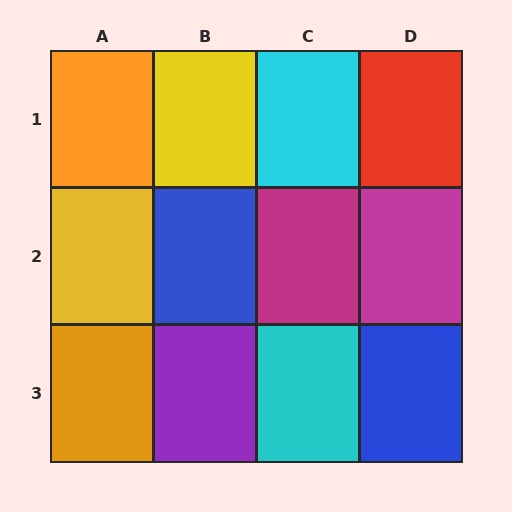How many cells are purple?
1 cell is purple.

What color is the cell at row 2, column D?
Magenta.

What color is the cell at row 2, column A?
Yellow.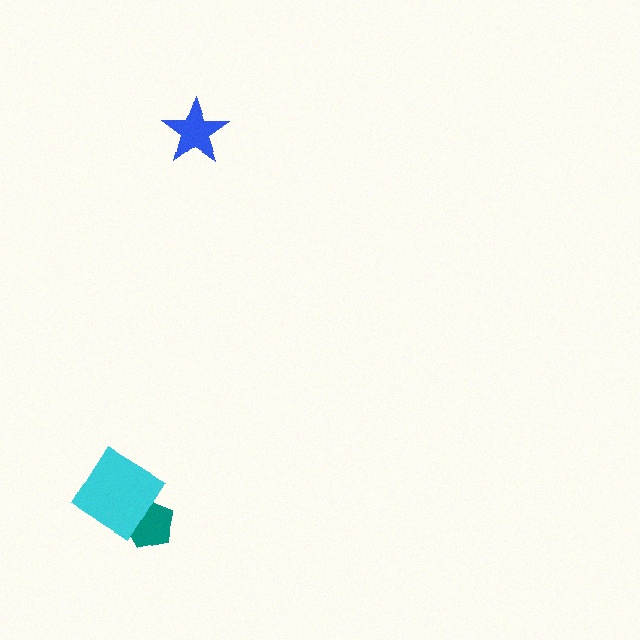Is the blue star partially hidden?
No, no other shape covers it.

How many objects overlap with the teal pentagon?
1 object overlaps with the teal pentagon.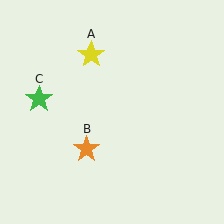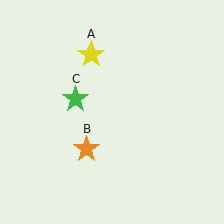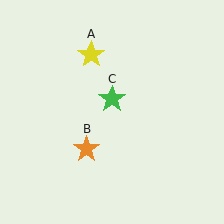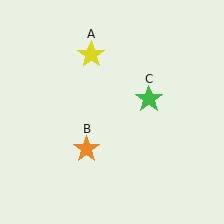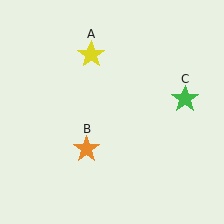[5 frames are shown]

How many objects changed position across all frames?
1 object changed position: green star (object C).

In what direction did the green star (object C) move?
The green star (object C) moved right.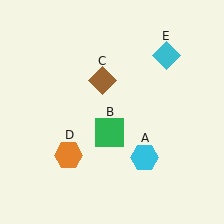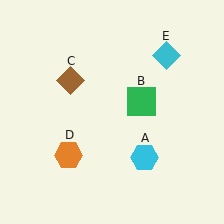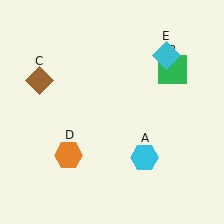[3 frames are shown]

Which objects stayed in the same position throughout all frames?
Cyan hexagon (object A) and orange hexagon (object D) and cyan diamond (object E) remained stationary.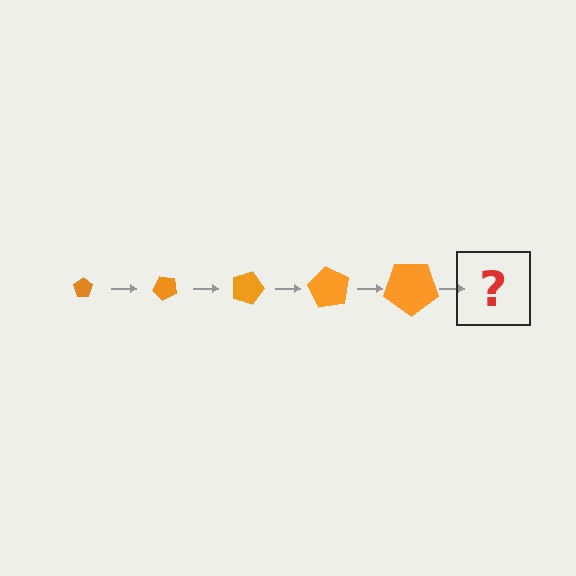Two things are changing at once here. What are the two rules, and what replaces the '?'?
The two rules are that the pentagon grows larger each step and it rotates 45 degrees each step. The '?' should be a pentagon, larger than the previous one and rotated 225 degrees from the start.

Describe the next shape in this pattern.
It should be a pentagon, larger than the previous one and rotated 225 degrees from the start.